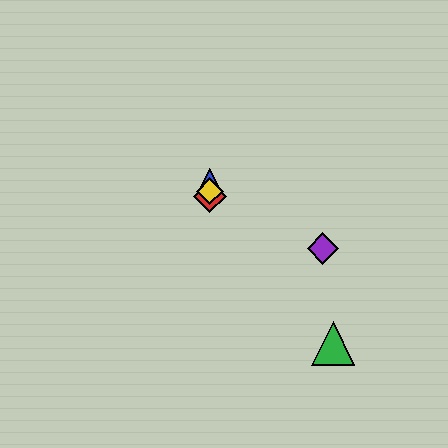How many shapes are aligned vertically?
3 shapes (the red diamond, the blue triangle, the yellow diamond) are aligned vertically.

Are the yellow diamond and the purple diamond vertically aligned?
No, the yellow diamond is at x≈210 and the purple diamond is at x≈323.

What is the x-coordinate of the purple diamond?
The purple diamond is at x≈323.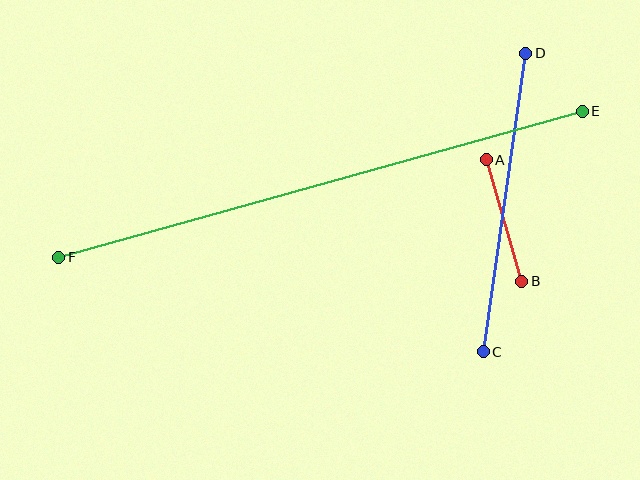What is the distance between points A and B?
The distance is approximately 127 pixels.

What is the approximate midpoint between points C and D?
The midpoint is at approximately (504, 203) pixels.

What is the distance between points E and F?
The distance is approximately 544 pixels.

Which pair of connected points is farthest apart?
Points E and F are farthest apart.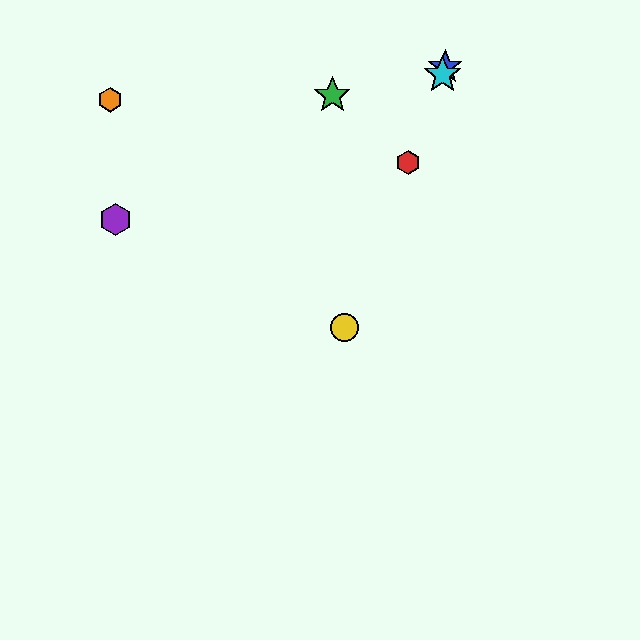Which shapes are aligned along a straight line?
The red hexagon, the blue star, the yellow circle, the cyan star are aligned along a straight line.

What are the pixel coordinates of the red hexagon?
The red hexagon is at (408, 163).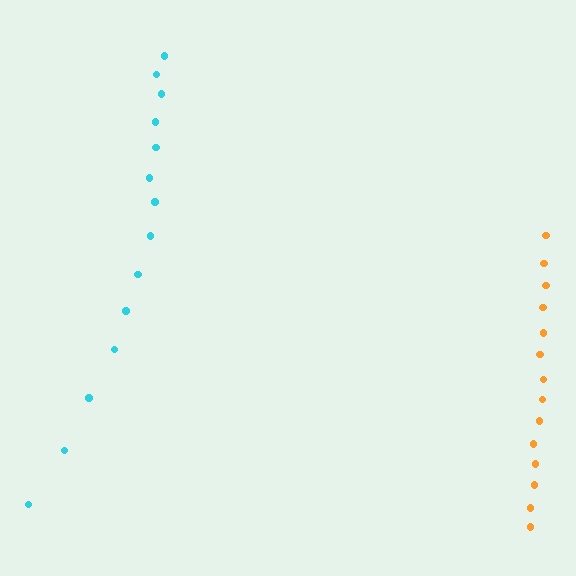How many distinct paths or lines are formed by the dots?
There are 2 distinct paths.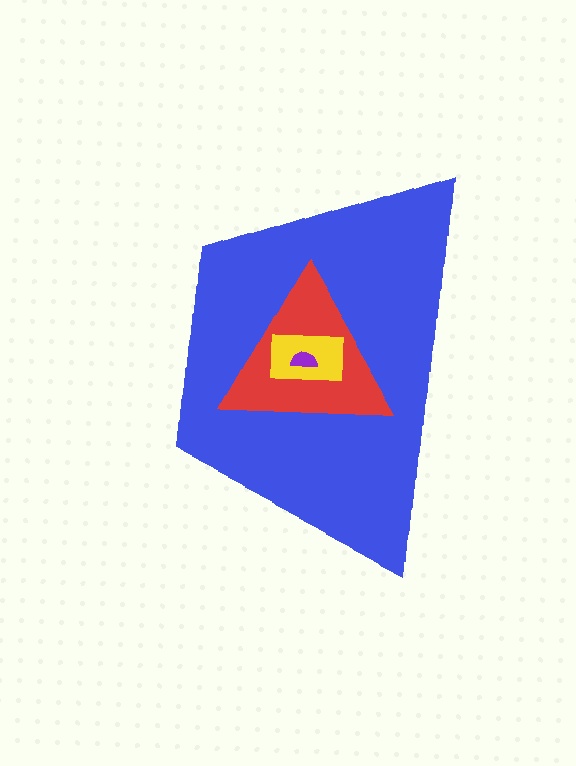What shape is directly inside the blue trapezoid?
The red triangle.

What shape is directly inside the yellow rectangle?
The purple semicircle.